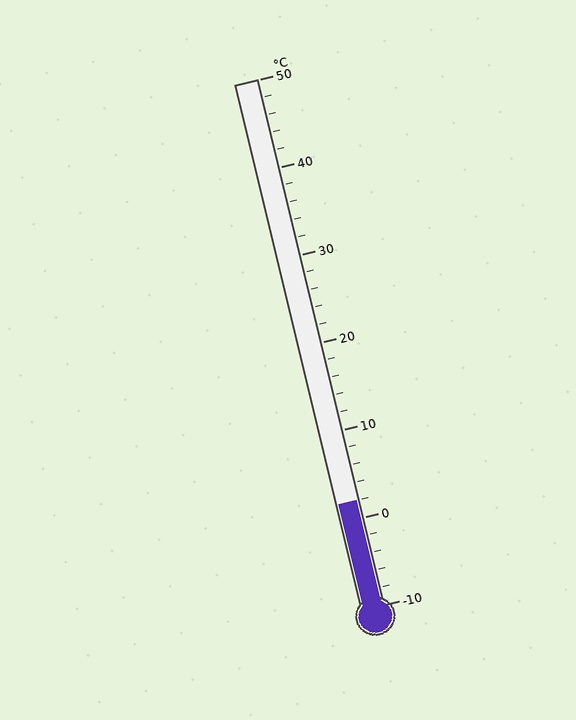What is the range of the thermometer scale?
The thermometer scale ranges from -10°C to 50°C.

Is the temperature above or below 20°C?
The temperature is below 20°C.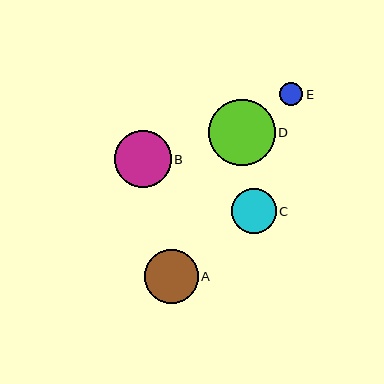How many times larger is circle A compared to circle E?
Circle A is approximately 2.3 times the size of circle E.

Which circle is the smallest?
Circle E is the smallest with a size of approximately 24 pixels.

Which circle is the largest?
Circle D is the largest with a size of approximately 66 pixels.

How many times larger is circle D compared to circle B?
Circle D is approximately 1.2 times the size of circle B.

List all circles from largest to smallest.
From largest to smallest: D, B, A, C, E.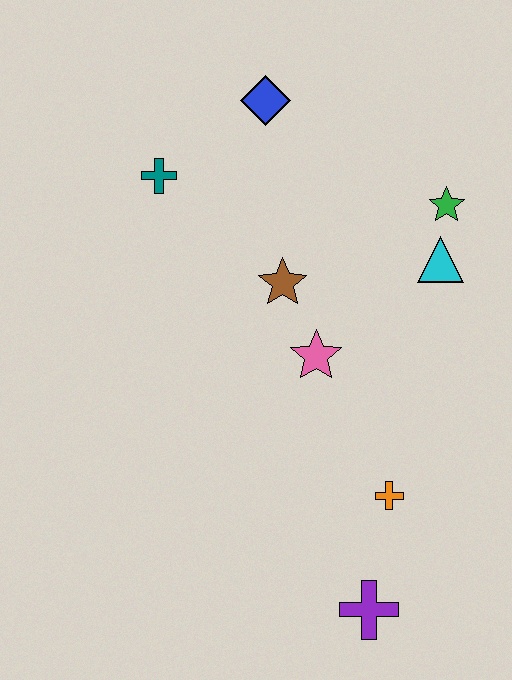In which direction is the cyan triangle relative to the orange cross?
The cyan triangle is above the orange cross.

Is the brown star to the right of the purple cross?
No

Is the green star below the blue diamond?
Yes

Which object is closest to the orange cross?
The purple cross is closest to the orange cross.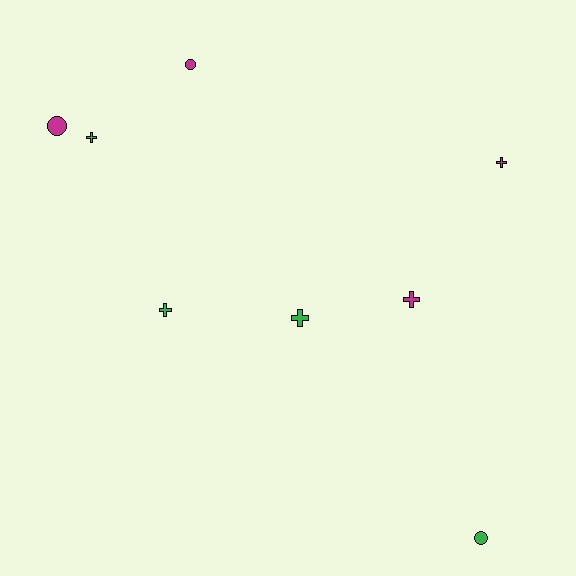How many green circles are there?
There is 1 green circle.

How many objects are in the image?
There are 8 objects.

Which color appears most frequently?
Green, with 4 objects.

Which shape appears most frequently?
Cross, with 5 objects.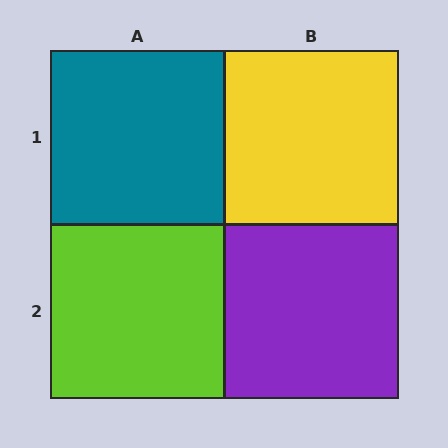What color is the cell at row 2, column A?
Lime.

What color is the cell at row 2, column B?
Purple.